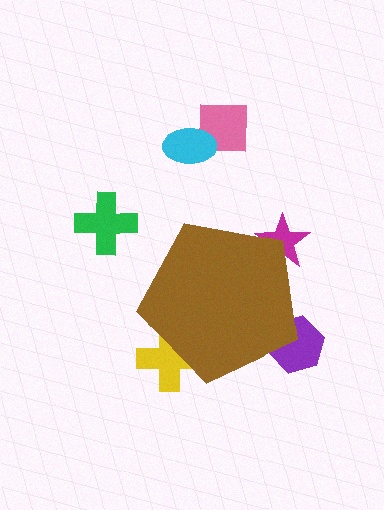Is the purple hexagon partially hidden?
Yes, the purple hexagon is partially hidden behind the brown pentagon.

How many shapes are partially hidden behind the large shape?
3 shapes are partially hidden.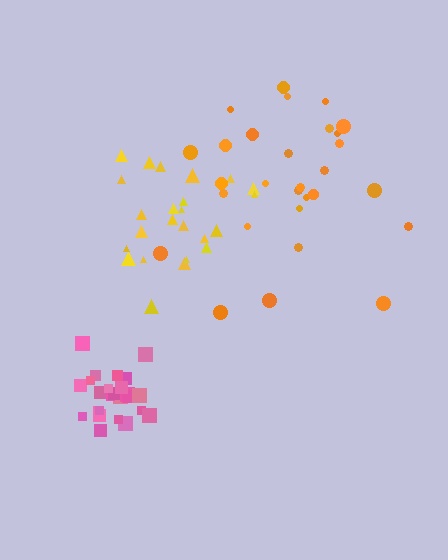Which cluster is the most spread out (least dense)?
Orange.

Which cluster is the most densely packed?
Pink.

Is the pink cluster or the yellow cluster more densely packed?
Pink.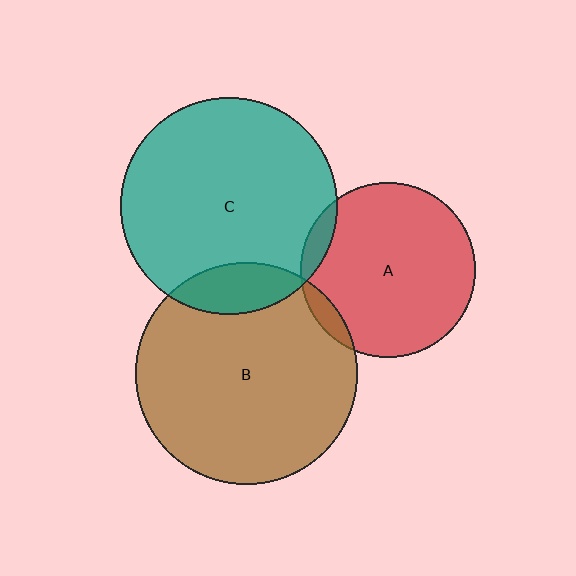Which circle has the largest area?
Circle B (brown).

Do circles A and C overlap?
Yes.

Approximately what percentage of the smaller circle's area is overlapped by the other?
Approximately 5%.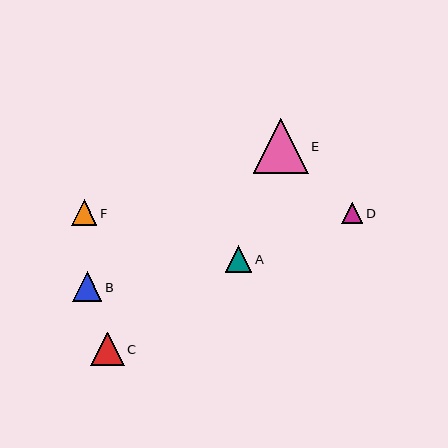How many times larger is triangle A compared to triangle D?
Triangle A is approximately 1.2 times the size of triangle D.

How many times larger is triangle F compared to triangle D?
Triangle F is approximately 1.2 times the size of triangle D.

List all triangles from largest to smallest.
From largest to smallest: E, C, B, A, F, D.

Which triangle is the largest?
Triangle E is the largest with a size of approximately 55 pixels.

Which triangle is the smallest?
Triangle D is the smallest with a size of approximately 21 pixels.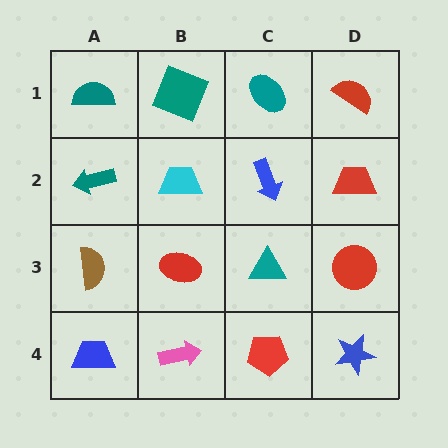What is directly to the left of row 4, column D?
A red pentagon.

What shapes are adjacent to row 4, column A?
A brown semicircle (row 3, column A), a pink arrow (row 4, column B).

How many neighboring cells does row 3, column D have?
3.